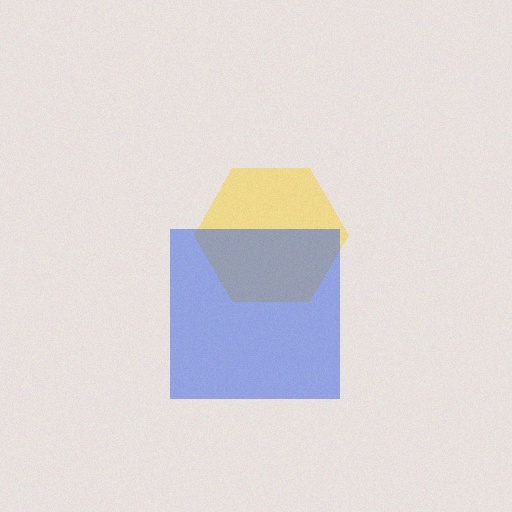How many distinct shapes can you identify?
There are 2 distinct shapes: a yellow hexagon, a blue square.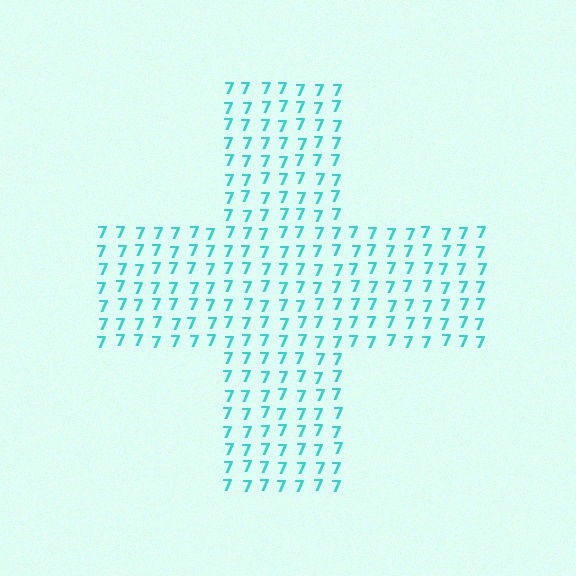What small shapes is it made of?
It is made of small digit 7's.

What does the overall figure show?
The overall figure shows a cross.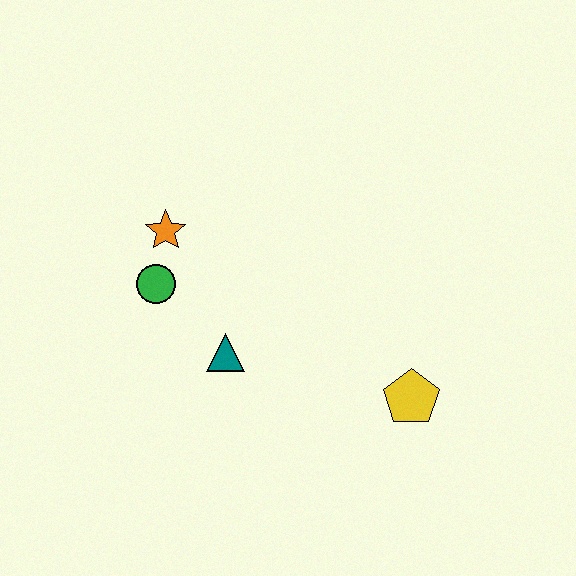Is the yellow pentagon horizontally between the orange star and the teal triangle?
No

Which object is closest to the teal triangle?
The green circle is closest to the teal triangle.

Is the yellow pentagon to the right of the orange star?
Yes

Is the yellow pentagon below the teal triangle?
Yes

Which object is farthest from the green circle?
The yellow pentagon is farthest from the green circle.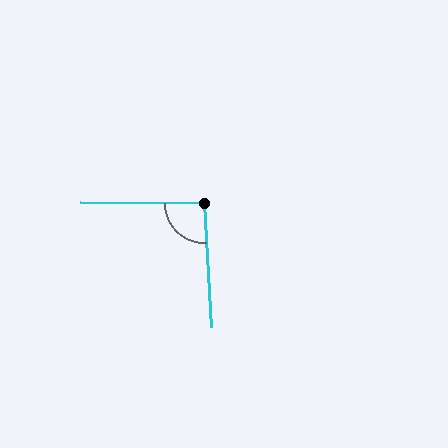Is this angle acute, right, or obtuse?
It is approximately a right angle.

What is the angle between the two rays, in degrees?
Approximately 93 degrees.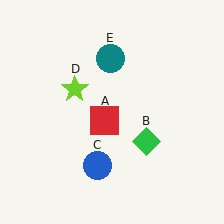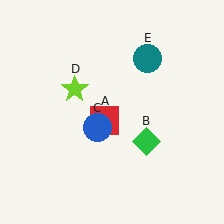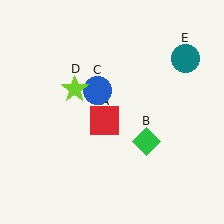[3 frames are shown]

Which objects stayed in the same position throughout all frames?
Red square (object A) and green diamond (object B) and lime star (object D) remained stationary.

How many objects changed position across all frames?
2 objects changed position: blue circle (object C), teal circle (object E).